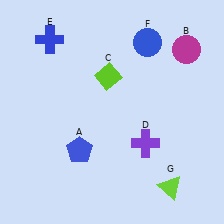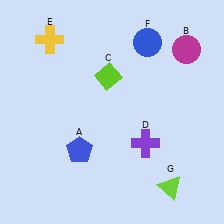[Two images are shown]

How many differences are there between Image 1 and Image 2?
There is 1 difference between the two images.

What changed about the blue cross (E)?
In Image 1, E is blue. In Image 2, it changed to yellow.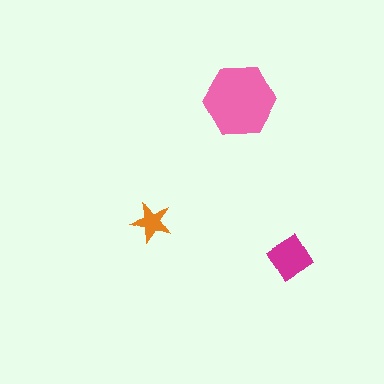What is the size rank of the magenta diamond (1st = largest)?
2nd.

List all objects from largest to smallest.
The pink hexagon, the magenta diamond, the orange star.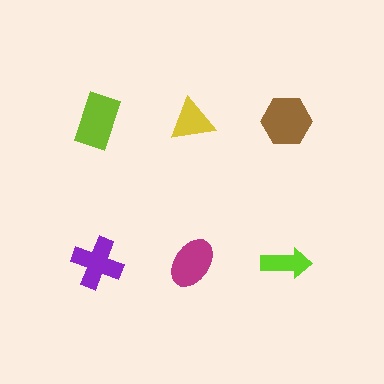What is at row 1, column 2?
A yellow triangle.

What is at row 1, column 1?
A lime rectangle.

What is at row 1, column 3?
A brown hexagon.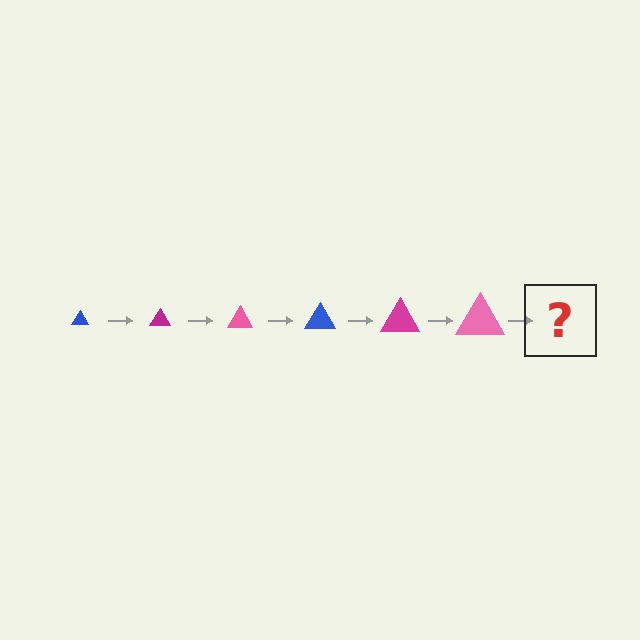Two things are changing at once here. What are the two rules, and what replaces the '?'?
The two rules are that the triangle grows larger each step and the color cycles through blue, magenta, and pink. The '?' should be a blue triangle, larger than the previous one.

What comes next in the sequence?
The next element should be a blue triangle, larger than the previous one.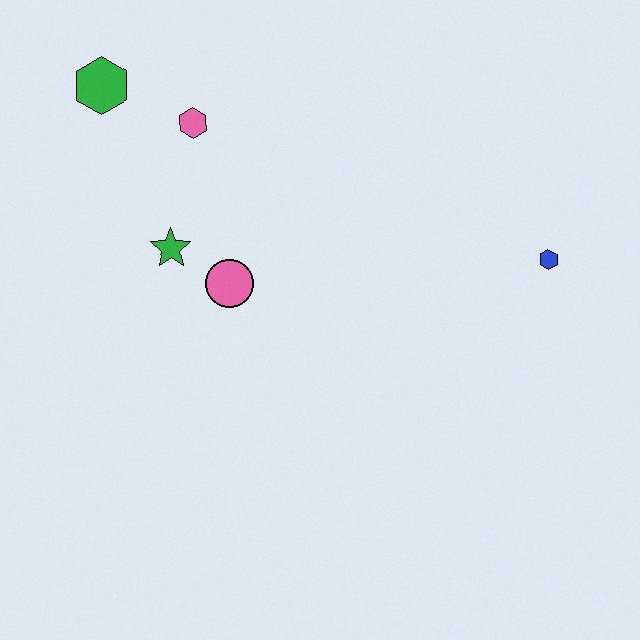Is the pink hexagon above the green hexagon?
No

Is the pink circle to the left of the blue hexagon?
Yes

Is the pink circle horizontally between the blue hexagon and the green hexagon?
Yes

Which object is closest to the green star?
The pink circle is closest to the green star.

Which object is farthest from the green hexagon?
The blue hexagon is farthest from the green hexagon.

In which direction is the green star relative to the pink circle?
The green star is to the left of the pink circle.